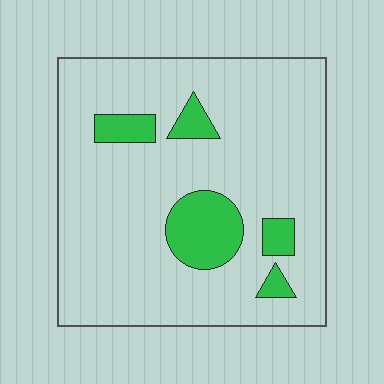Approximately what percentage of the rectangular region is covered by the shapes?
Approximately 15%.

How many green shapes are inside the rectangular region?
5.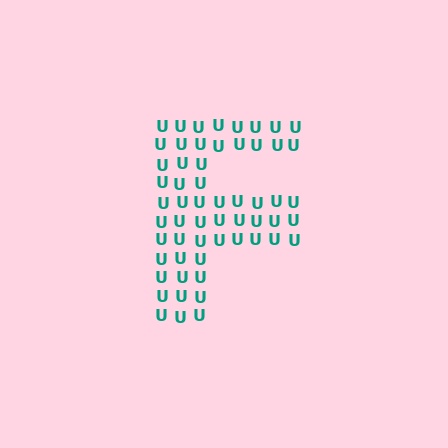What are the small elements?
The small elements are letter U's.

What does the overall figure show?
The overall figure shows the letter F.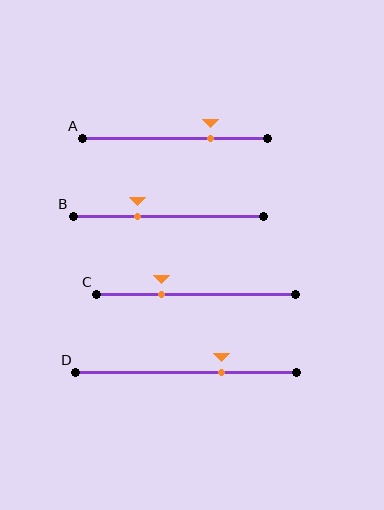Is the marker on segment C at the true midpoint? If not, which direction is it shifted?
No, the marker on segment C is shifted to the left by about 18% of the segment length.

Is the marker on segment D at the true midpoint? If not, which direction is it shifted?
No, the marker on segment D is shifted to the right by about 16% of the segment length.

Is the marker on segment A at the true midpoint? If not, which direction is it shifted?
No, the marker on segment A is shifted to the right by about 19% of the segment length.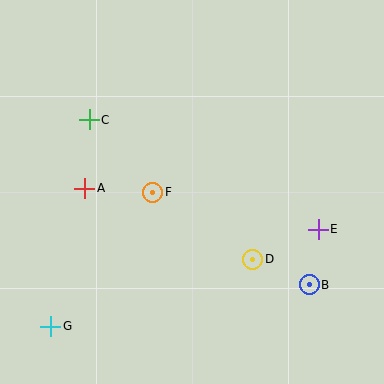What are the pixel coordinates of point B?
Point B is at (309, 285).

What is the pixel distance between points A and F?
The distance between A and F is 68 pixels.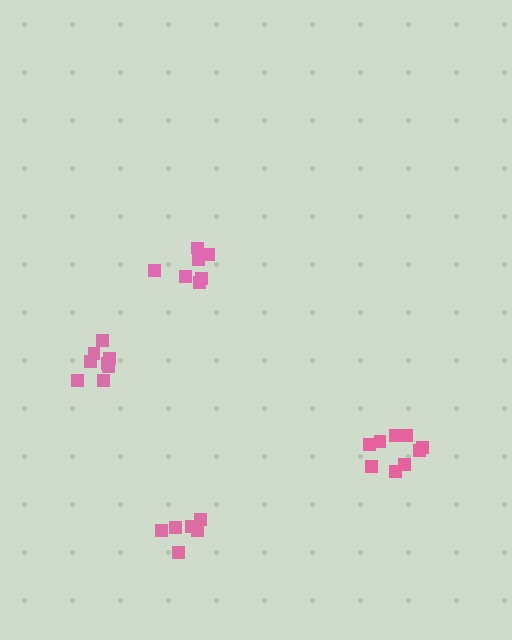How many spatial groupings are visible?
There are 4 spatial groupings.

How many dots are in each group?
Group 1: 9 dots, Group 2: 6 dots, Group 3: 8 dots, Group 4: 7 dots (30 total).